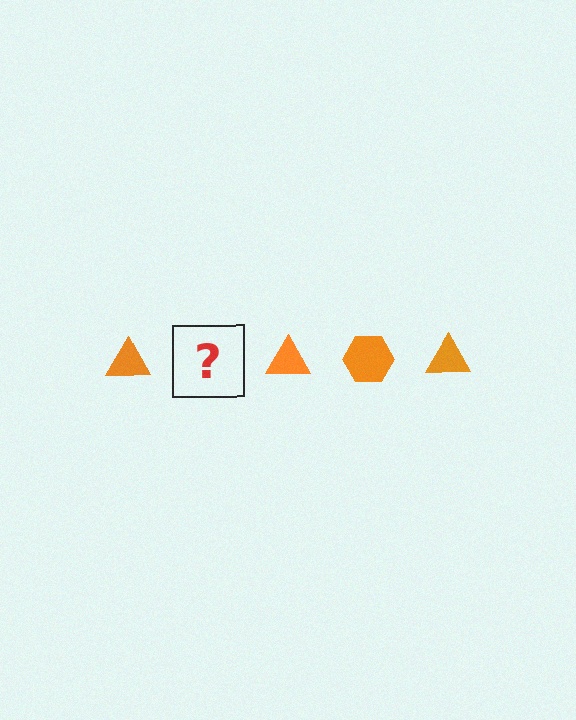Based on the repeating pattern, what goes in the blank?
The blank should be an orange hexagon.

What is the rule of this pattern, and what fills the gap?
The rule is that the pattern cycles through triangle, hexagon shapes in orange. The gap should be filled with an orange hexagon.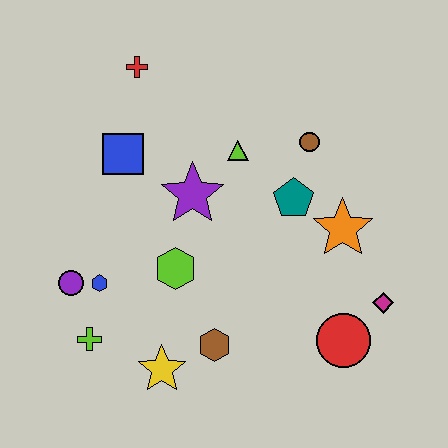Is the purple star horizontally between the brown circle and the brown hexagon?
No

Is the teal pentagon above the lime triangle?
No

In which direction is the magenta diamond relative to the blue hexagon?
The magenta diamond is to the right of the blue hexagon.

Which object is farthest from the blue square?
The magenta diamond is farthest from the blue square.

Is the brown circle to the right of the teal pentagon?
Yes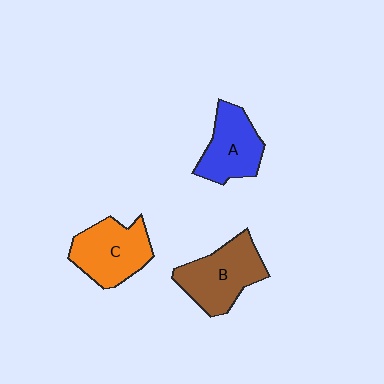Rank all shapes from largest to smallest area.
From largest to smallest: B (brown), C (orange), A (blue).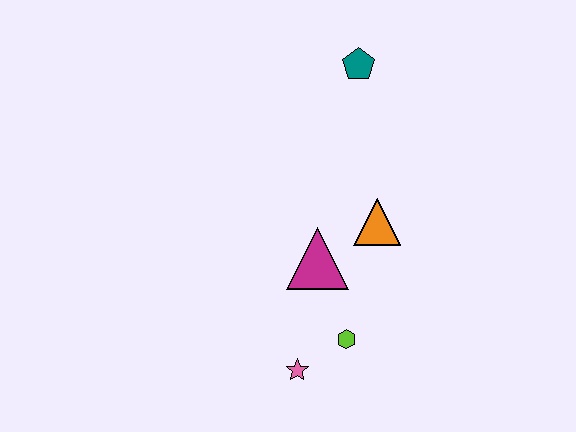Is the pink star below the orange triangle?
Yes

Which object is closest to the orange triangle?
The magenta triangle is closest to the orange triangle.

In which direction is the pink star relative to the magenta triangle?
The pink star is below the magenta triangle.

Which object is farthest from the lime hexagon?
The teal pentagon is farthest from the lime hexagon.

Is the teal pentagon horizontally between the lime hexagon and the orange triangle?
Yes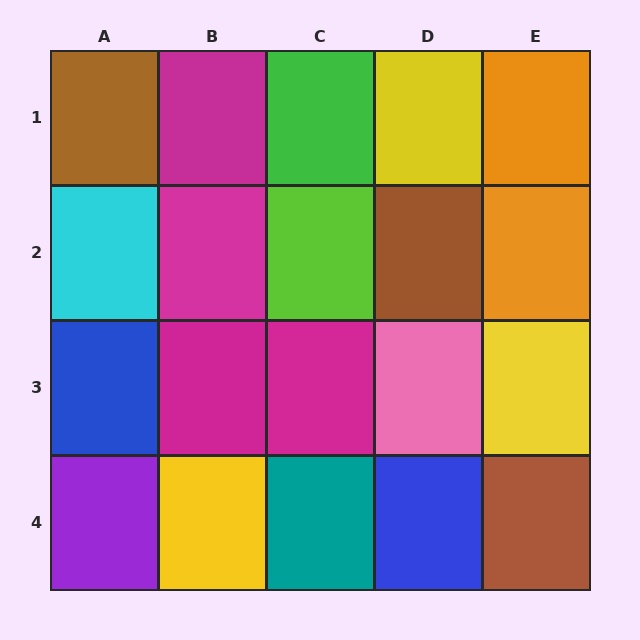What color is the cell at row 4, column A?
Purple.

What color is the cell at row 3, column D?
Pink.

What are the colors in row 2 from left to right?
Cyan, magenta, lime, brown, orange.